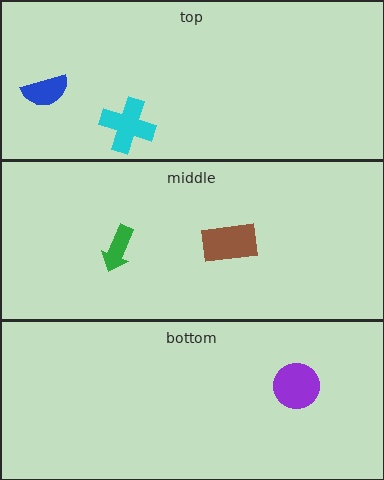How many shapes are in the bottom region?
1.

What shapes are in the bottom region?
The purple circle.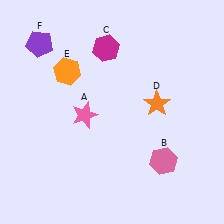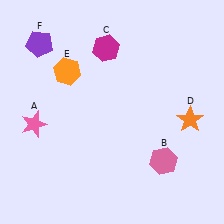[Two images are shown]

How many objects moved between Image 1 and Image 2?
2 objects moved between the two images.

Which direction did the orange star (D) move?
The orange star (D) moved right.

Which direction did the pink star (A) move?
The pink star (A) moved left.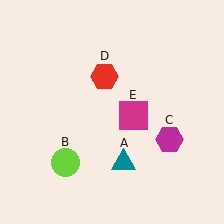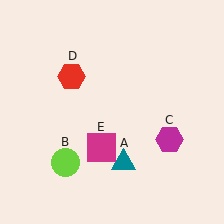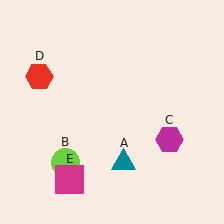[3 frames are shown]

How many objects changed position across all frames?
2 objects changed position: red hexagon (object D), magenta square (object E).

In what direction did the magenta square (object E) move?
The magenta square (object E) moved down and to the left.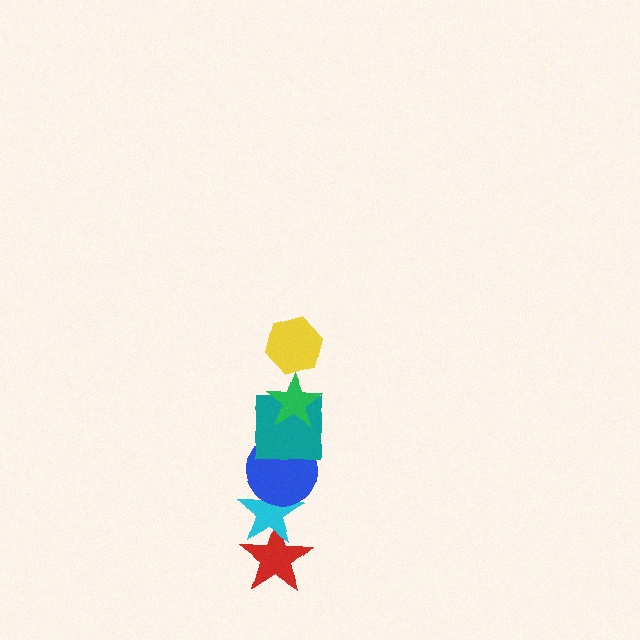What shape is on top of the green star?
The yellow hexagon is on top of the green star.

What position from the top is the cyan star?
The cyan star is 5th from the top.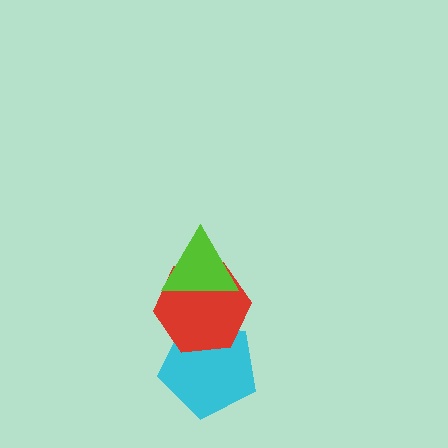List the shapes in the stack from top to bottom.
From top to bottom: the lime triangle, the red hexagon, the cyan pentagon.